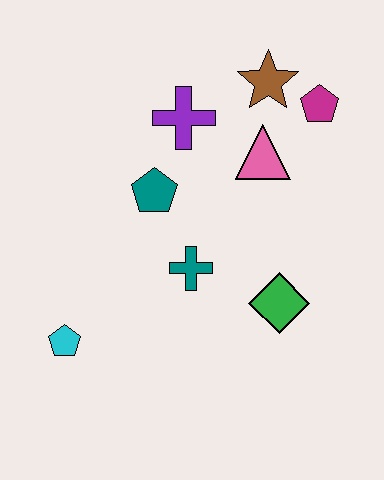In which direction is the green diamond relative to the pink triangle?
The green diamond is below the pink triangle.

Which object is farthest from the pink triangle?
The cyan pentagon is farthest from the pink triangle.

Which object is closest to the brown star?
The magenta pentagon is closest to the brown star.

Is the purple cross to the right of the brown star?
No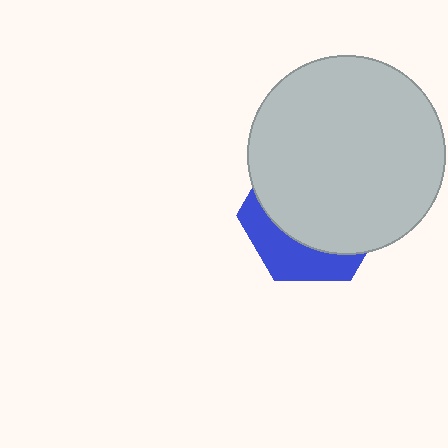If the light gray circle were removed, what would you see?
You would see the complete blue hexagon.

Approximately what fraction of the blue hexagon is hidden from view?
Roughly 70% of the blue hexagon is hidden behind the light gray circle.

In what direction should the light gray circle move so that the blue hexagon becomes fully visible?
The light gray circle should move up. That is the shortest direction to clear the overlap and leave the blue hexagon fully visible.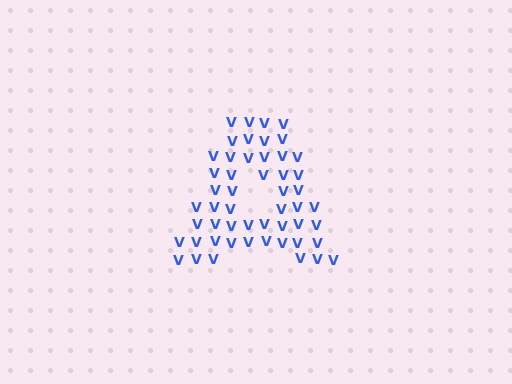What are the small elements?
The small elements are letter V's.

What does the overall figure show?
The overall figure shows the letter A.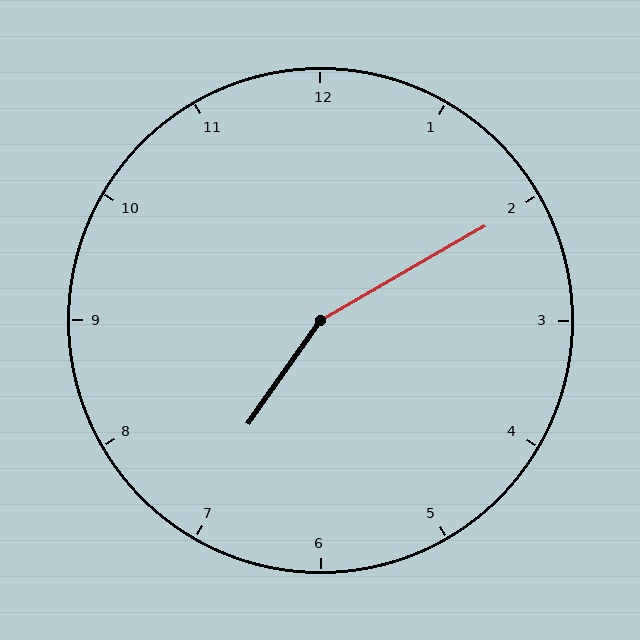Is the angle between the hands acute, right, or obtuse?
It is obtuse.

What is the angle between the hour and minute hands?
Approximately 155 degrees.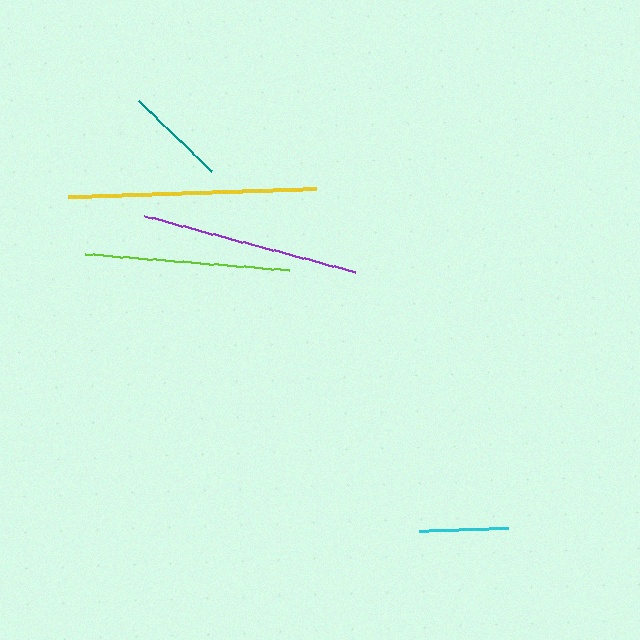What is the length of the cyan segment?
The cyan segment is approximately 89 pixels long.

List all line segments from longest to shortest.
From longest to shortest: yellow, purple, lime, teal, cyan.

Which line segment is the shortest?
The cyan line is the shortest at approximately 89 pixels.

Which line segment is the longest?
The yellow line is the longest at approximately 249 pixels.